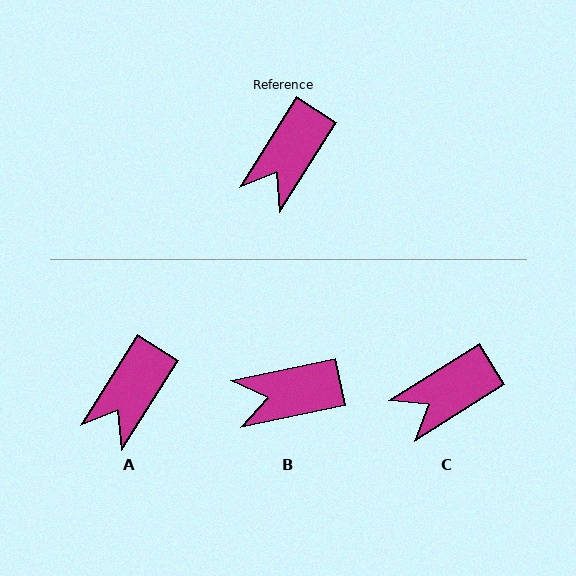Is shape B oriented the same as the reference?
No, it is off by about 46 degrees.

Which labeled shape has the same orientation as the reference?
A.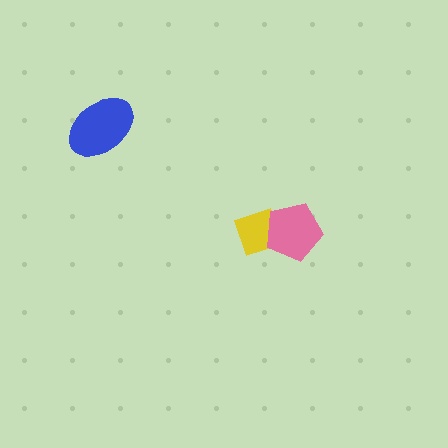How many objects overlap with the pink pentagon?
1 object overlaps with the pink pentagon.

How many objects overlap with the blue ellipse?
0 objects overlap with the blue ellipse.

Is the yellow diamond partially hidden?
Yes, it is partially covered by another shape.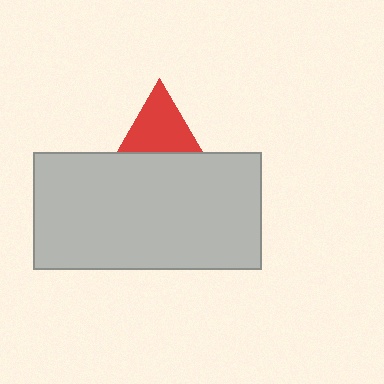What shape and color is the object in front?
The object in front is a light gray rectangle.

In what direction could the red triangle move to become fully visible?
The red triangle could move up. That would shift it out from behind the light gray rectangle entirely.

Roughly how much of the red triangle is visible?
About half of it is visible (roughly 55%).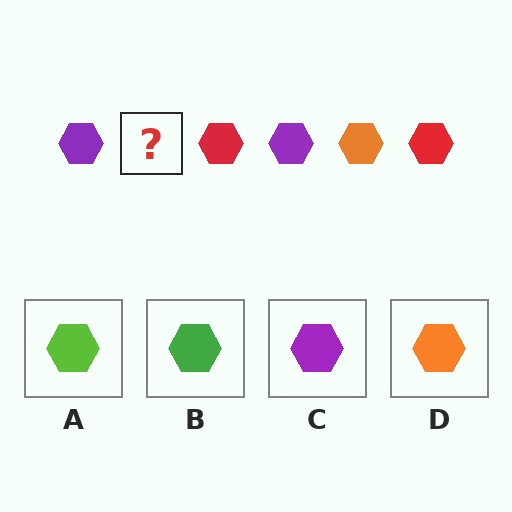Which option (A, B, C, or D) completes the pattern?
D.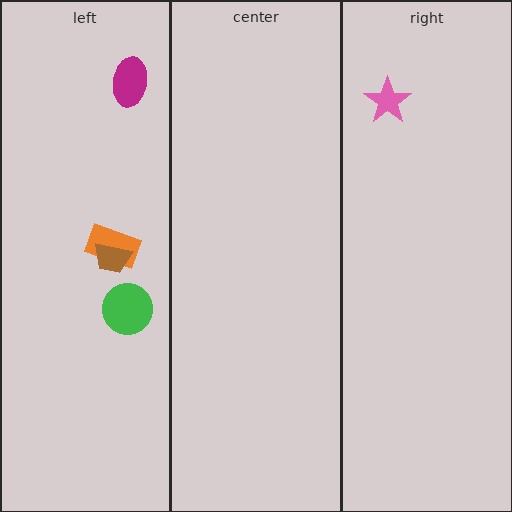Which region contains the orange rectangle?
The left region.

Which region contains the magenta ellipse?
The left region.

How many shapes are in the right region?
1.